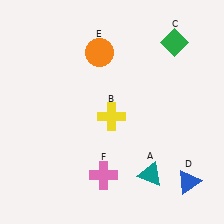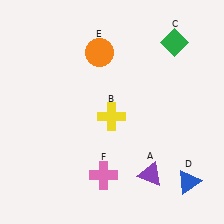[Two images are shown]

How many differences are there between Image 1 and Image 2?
There is 1 difference between the two images.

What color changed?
The triangle (A) changed from teal in Image 1 to purple in Image 2.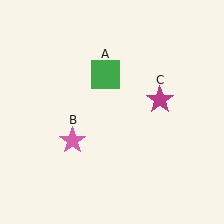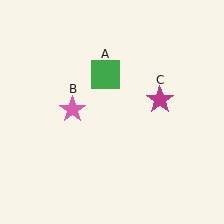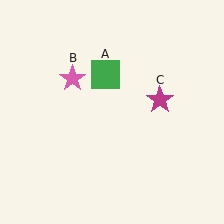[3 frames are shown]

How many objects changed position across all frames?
1 object changed position: pink star (object B).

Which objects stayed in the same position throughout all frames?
Green square (object A) and magenta star (object C) remained stationary.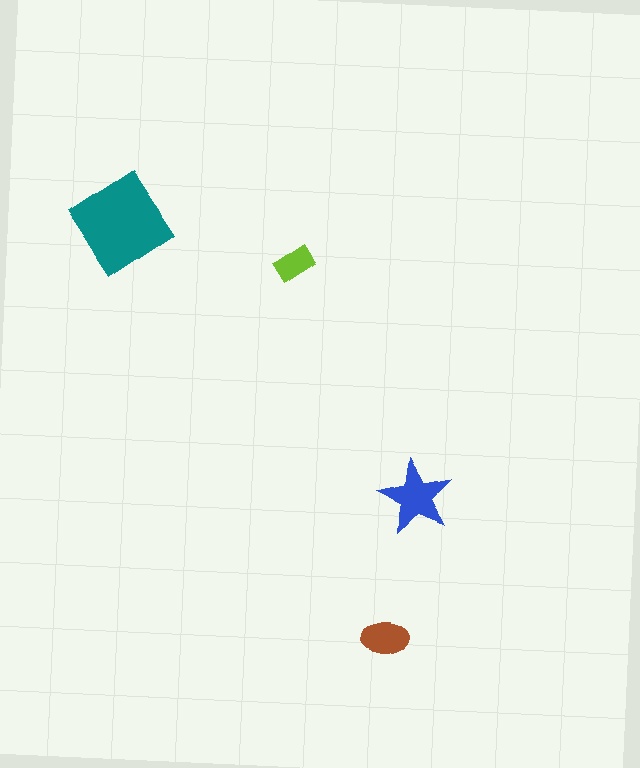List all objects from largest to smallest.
The teal diamond, the blue star, the brown ellipse, the lime rectangle.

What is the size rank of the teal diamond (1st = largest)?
1st.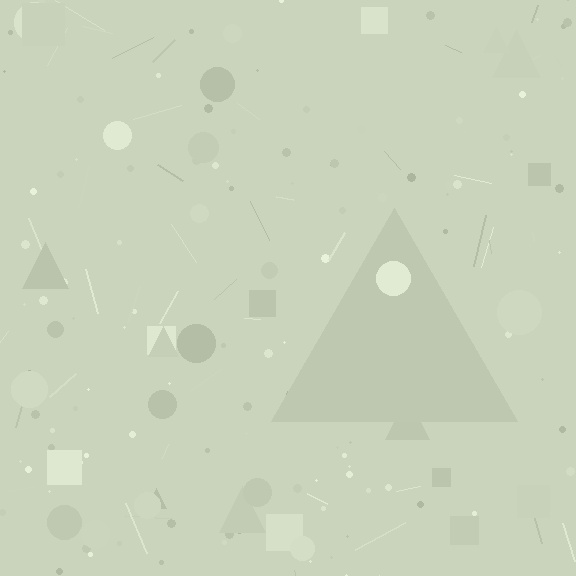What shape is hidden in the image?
A triangle is hidden in the image.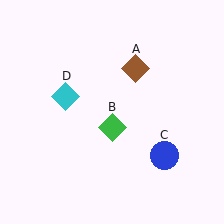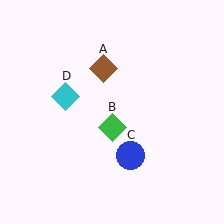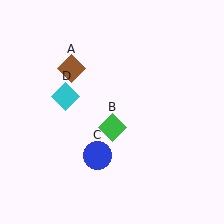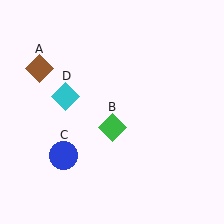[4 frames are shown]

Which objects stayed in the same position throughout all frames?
Green diamond (object B) and cyan diamond (object D) remained stationary.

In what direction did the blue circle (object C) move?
The blue circle (object C) moved left.